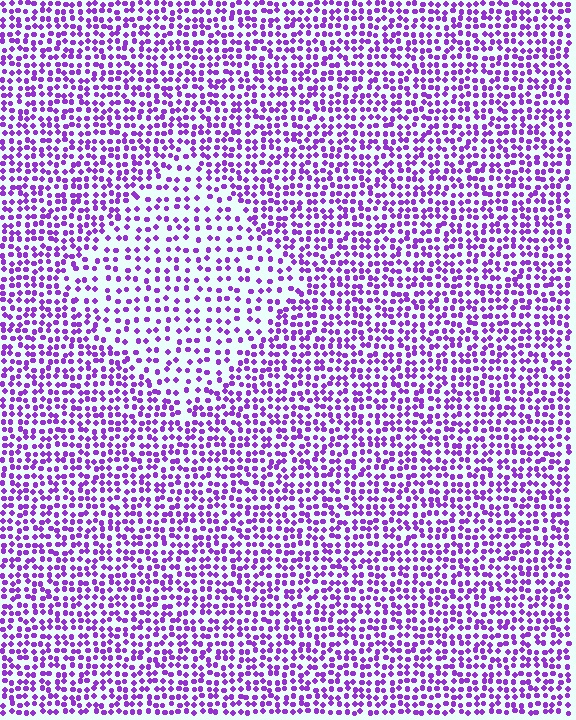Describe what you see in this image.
The image contains small purple elements arranged at two different densities. A diamond-shaped region is visible where the elements are less densely packed than the surrounding area.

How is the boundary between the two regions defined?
The boundary is defined by a change in element density (approximately 1.8x ratio). All elements are the same color, size, and shape.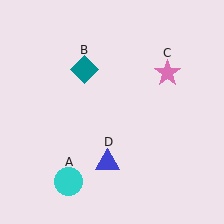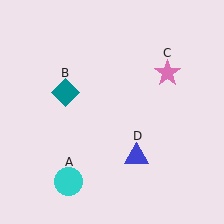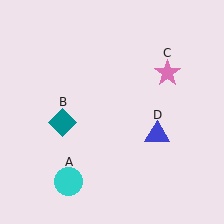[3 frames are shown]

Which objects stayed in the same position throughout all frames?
Cyan circle (object A) and pink star (object C) remained stationary.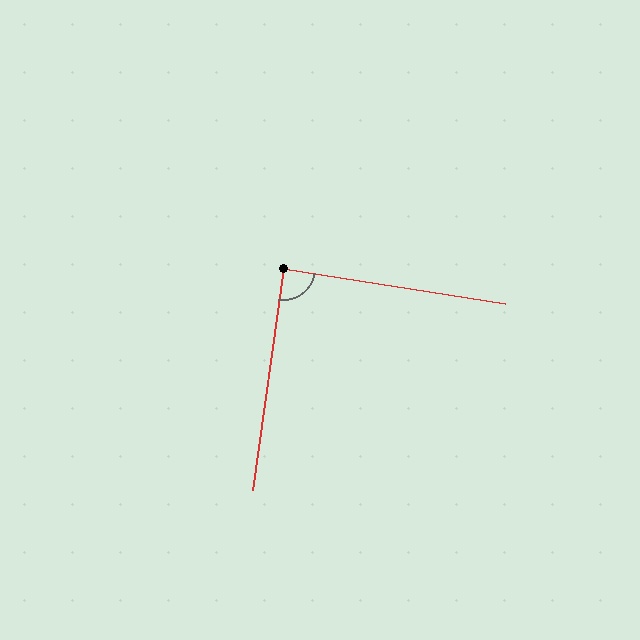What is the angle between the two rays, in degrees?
Approximately 89 degrees.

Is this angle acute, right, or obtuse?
It is approximately a right angle.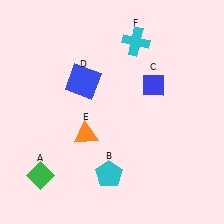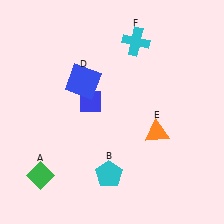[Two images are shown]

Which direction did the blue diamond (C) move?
The blue diamond (C) moved left.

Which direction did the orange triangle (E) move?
The orange triangle (E) moved right.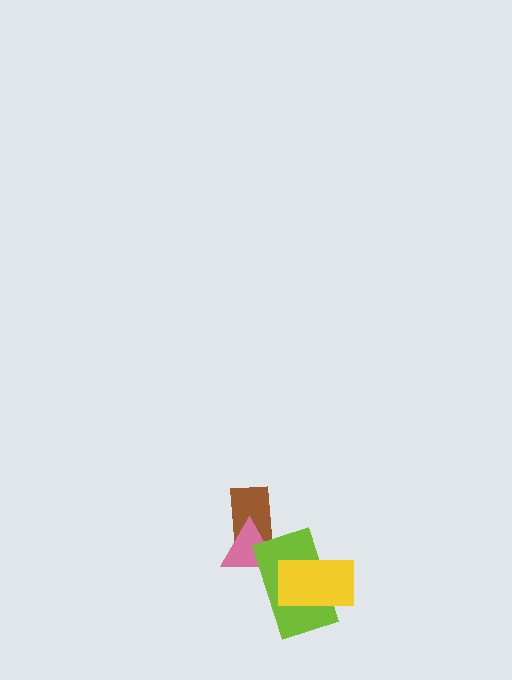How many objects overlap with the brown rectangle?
1 object overlaps with the brown rectangle.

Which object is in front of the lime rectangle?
The yellow rectangle is in front of the lime rectangle.